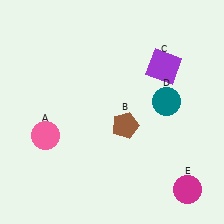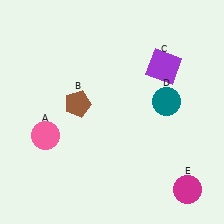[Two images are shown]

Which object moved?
The brown pentagon (B) moved left.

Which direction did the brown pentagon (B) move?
The brown pentagon (B) moved left.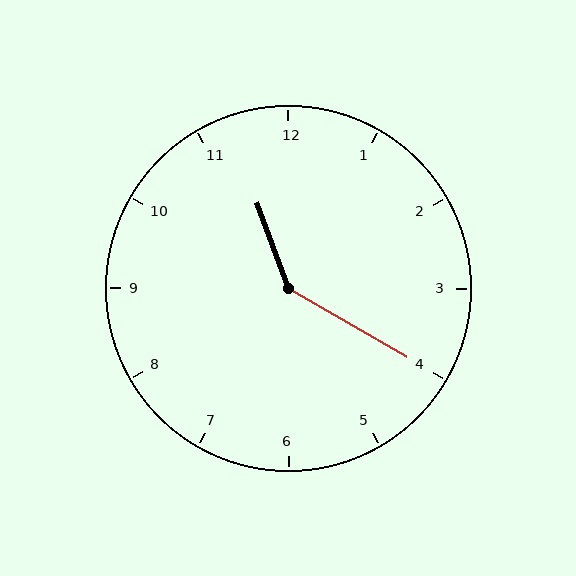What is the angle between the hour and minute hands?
Approximately 140 degrees.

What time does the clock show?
11:20.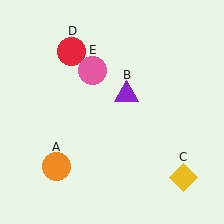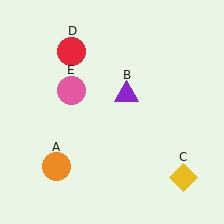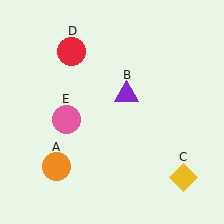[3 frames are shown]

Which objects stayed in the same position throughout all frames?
Orange circle (object A) and purple triangle (object B) and yellow diamond (object C) and red circle (object D) remained stationary.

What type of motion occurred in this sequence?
The pink circle (object E) rotated counterclockwise around the center of the scene.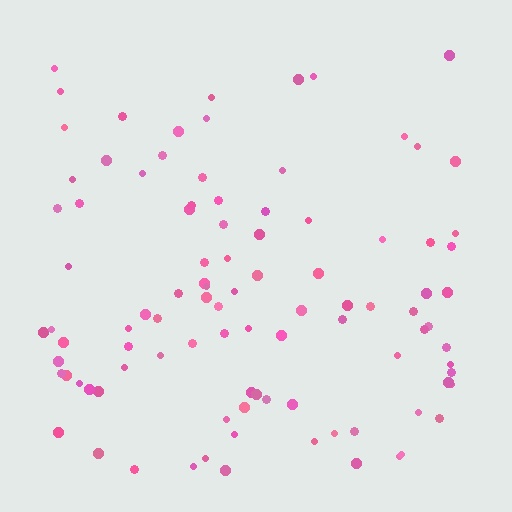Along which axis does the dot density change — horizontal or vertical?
Vertical.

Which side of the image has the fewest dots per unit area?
The top.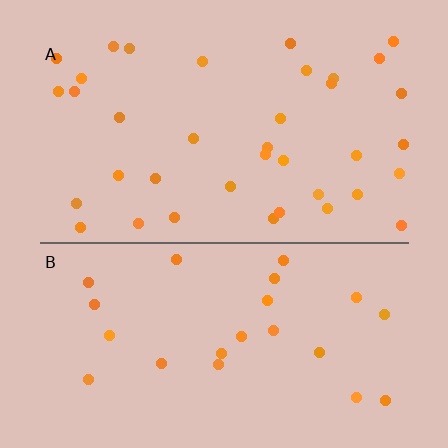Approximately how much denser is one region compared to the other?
Approximately 1.6× — region A over region B.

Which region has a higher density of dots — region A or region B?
A (the top).